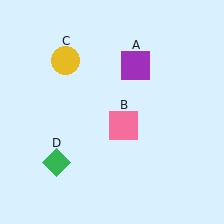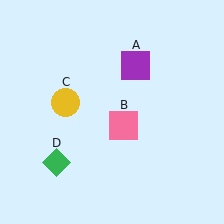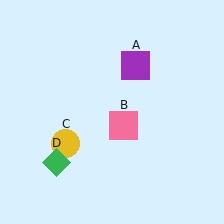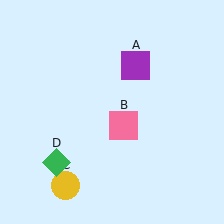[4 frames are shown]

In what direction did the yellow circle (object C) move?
The yellow circle (object C) moved down.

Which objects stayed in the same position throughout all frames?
Purple square (object A) and pink square (object B) and green diamond (object D) remained stationary.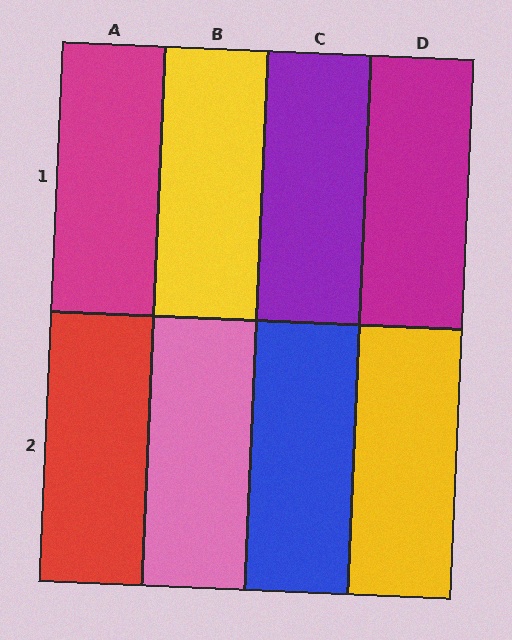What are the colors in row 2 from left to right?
Red, pink, blue, yellow.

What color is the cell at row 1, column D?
Magenta.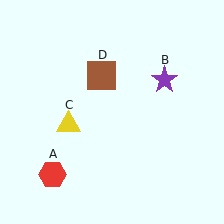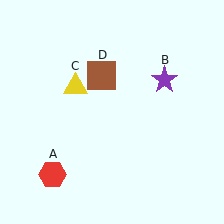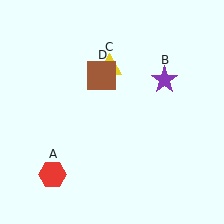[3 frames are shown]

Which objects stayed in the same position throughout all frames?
Red hexagon (object A) and purple star (object B) and brown square (object D) remained stationary.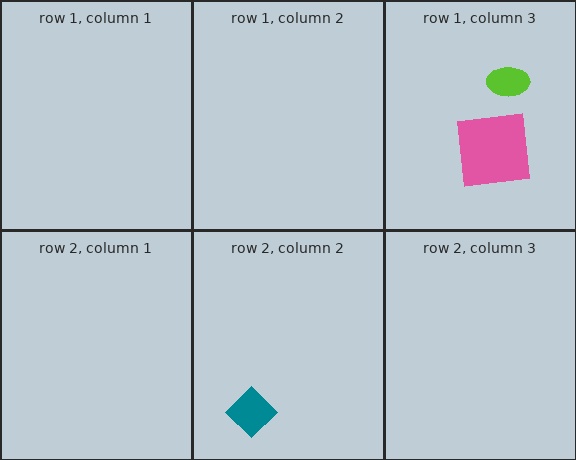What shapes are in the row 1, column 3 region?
The lime ellipse, the pink square.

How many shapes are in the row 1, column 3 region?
2.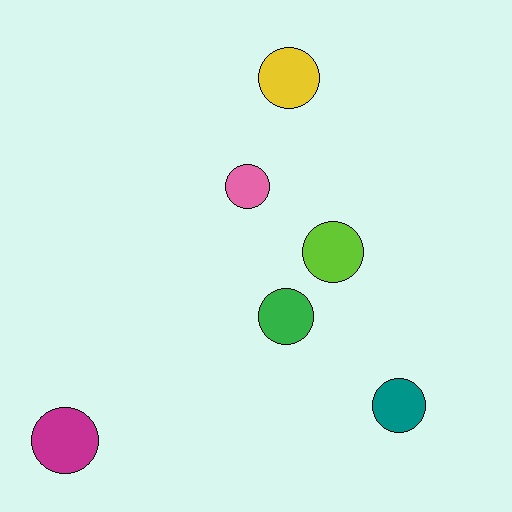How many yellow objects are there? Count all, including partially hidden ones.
There is 1 yellow object.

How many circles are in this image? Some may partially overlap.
There are 6 circles.